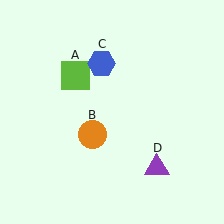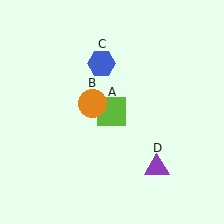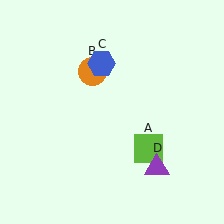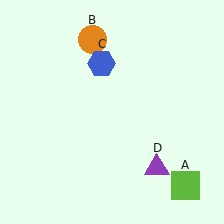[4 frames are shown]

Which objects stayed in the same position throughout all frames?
Blue hexagon (object C) and purple triangle (object D) remained stationary.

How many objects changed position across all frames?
2 objects changed position: lime square (object A), orange circle (object B).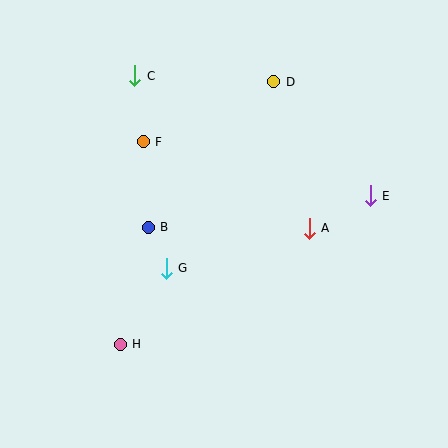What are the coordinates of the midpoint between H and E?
The midpoint between H and E is at (245, 270).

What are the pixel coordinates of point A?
Point A is at (309, 228).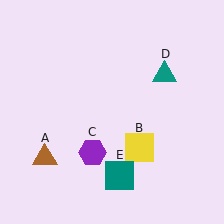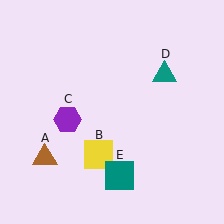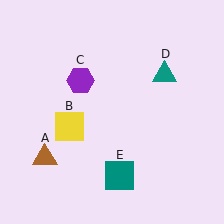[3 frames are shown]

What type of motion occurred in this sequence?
The yellow square (object B), purple hexagon (object C) rotated clockwise around the center of the scene.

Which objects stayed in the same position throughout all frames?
Brown triangle (object A) and teal triangle (object D) and teal square (object E) remained stationary.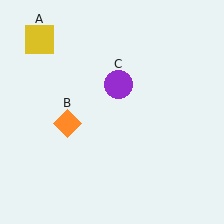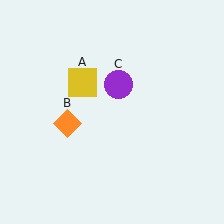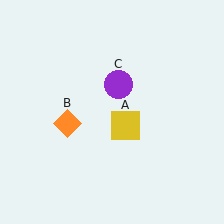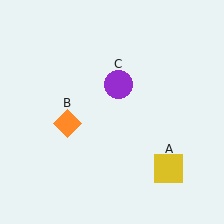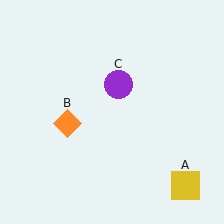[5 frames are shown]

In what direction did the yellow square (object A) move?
The yellow square (object A) moved down and to the right.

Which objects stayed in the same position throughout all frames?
Orange diamond (object B) and purple circle (object C) remained stationary.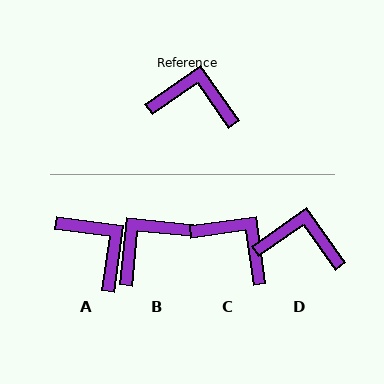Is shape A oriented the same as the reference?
No, it is off by about 43 degrees.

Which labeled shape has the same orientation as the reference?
D.